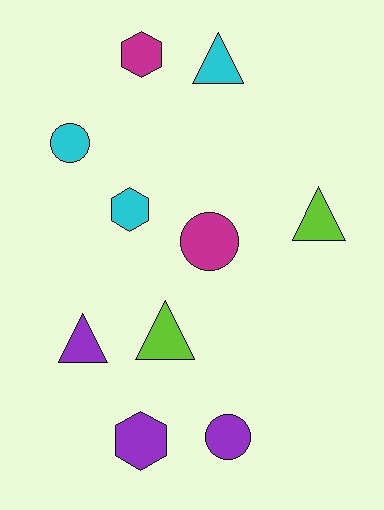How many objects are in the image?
There are 10 objects.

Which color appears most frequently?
Cyan, with 3 objects.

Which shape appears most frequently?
Triangle, with 4 objects.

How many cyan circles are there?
There is 1 cyan circle.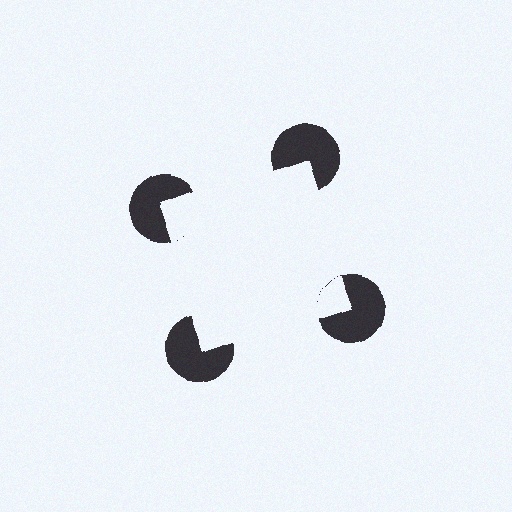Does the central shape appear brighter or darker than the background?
It typically appears slightly brighter than the background, even though no actual brightness change is drawn.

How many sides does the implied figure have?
4 sides.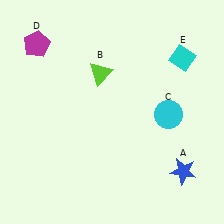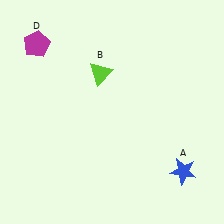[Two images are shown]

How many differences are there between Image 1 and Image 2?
There are 2 differences between the two images.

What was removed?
The cyan circle (C), the cyan diamond (E) were removed in Image 2.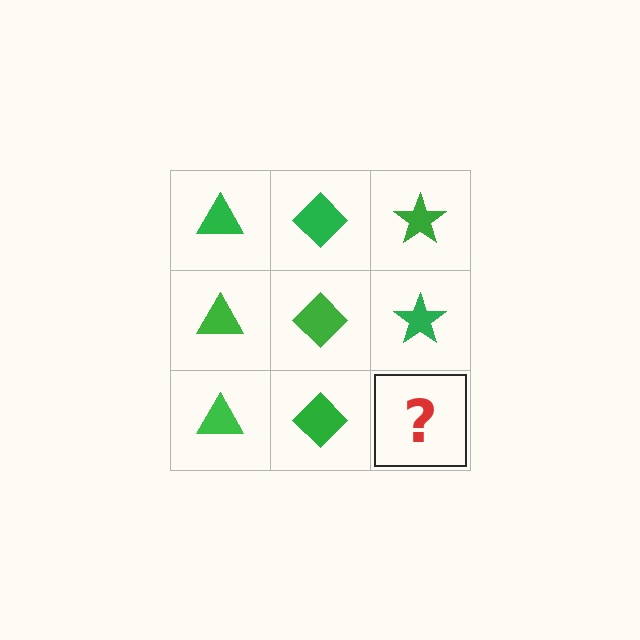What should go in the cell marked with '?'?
The missing cell should contain a green star.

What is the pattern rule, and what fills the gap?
The rule is that each column has a consistent shape. The gap should be filled with a green star.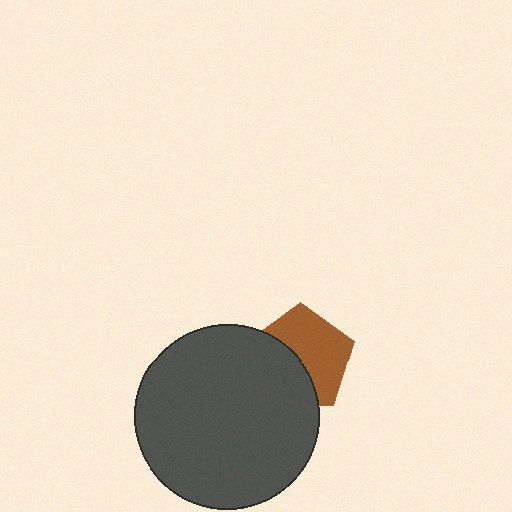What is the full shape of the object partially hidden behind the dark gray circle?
The partially hidden object is a brown pentagon.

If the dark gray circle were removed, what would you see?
You would see the complete brown pentagon.